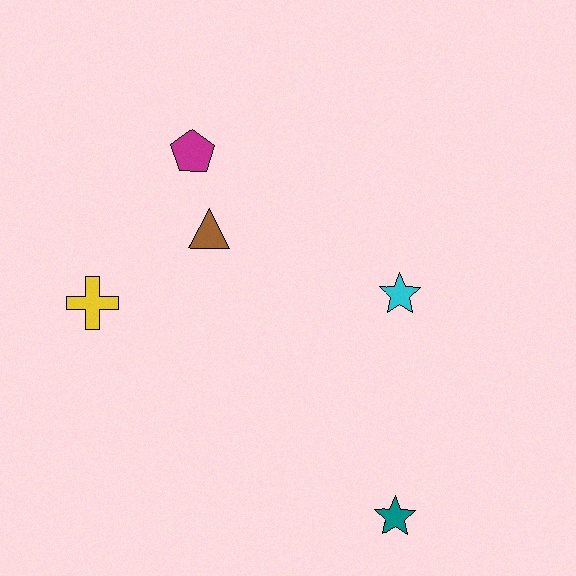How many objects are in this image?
There are 5 objects.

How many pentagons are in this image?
There is 1 pentagon.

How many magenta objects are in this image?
There is 1 magenta object.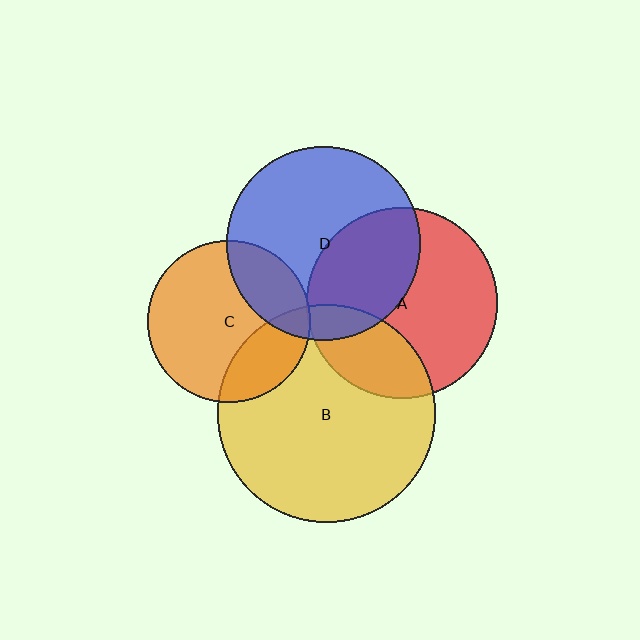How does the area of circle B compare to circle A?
Approximately 1.3 times.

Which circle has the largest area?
Circle B (yellow).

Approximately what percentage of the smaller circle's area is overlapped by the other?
Approximately 10%.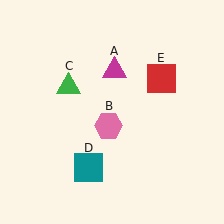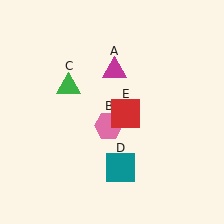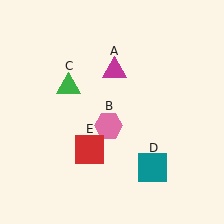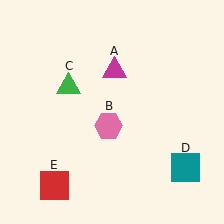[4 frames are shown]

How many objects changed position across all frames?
2 objects changed position: teal square (object D), red square (object E).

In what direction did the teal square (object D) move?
The teal square (object D) moved right.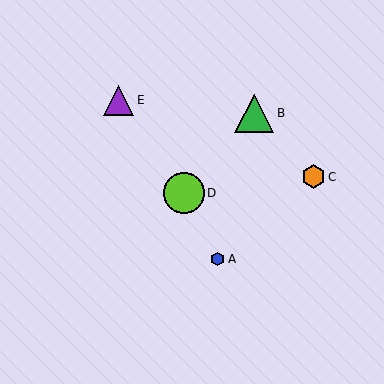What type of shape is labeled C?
Shape C is an orange hexagon.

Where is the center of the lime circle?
The center of the lime circle is at (184, 193).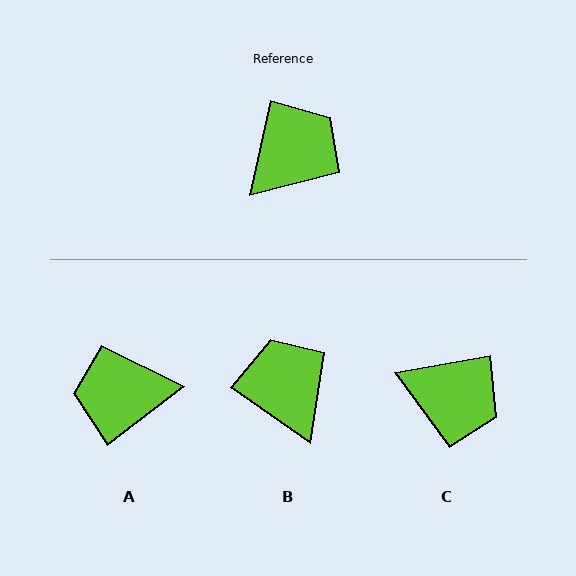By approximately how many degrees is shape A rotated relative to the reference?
Approximately 140 degrees counter-clockwise.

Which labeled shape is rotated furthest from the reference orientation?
A, about 140 degrees away.